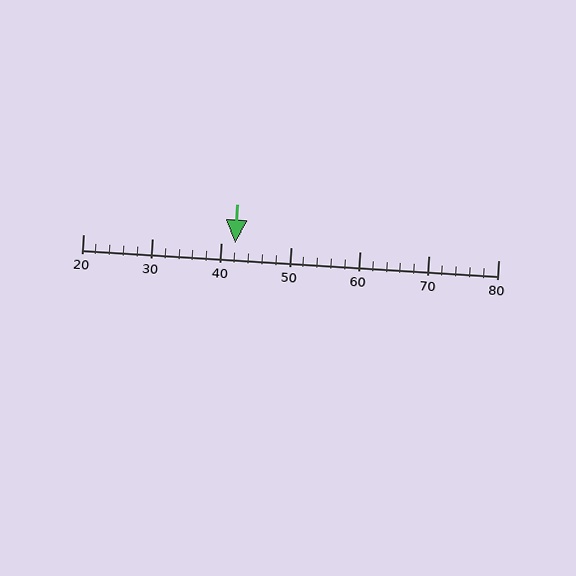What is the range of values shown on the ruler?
The ruler shows values from 20 to 80.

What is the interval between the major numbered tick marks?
The major tick marks are spaced 10 units apart.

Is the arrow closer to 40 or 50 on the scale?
The arrow is closer to 40.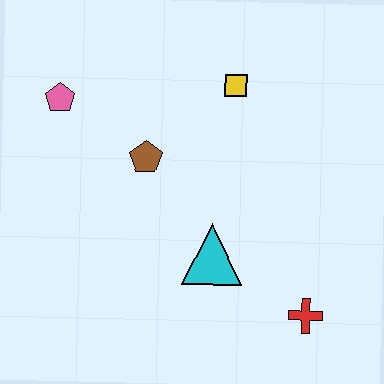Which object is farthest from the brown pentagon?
The red cross is farthest from the brown pentagon.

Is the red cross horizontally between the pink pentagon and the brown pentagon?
No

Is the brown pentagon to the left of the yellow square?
Yes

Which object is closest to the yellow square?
The brown pentagon is closest to the yellow square.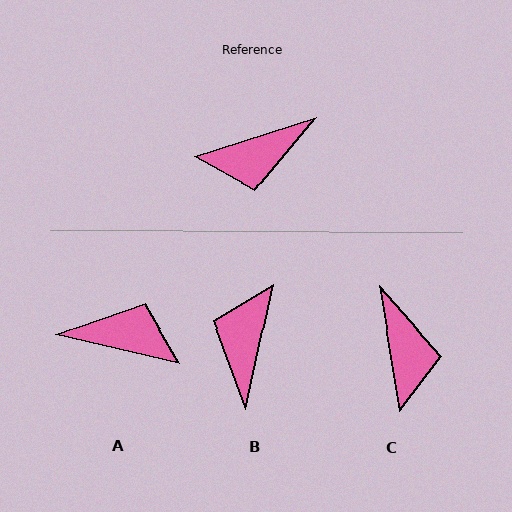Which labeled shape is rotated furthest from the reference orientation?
A, about 149 degrees away.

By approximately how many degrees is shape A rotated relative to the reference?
Approximately 149 degrees counter-clockwise.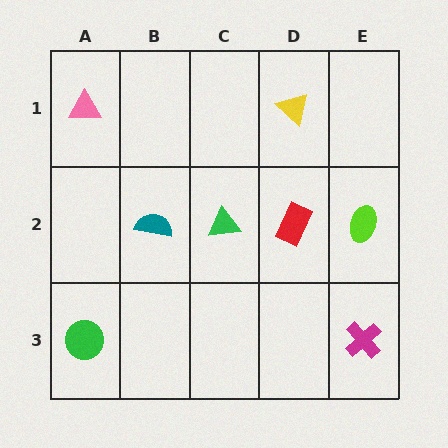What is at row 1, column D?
A yellow triangle.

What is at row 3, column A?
A green circle.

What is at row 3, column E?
A magenta cross.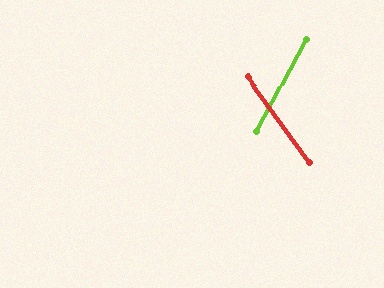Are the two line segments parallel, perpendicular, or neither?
Neither parallel nor perpendicular — they differ by about 65°.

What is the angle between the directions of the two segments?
Approximately 65 degrees.